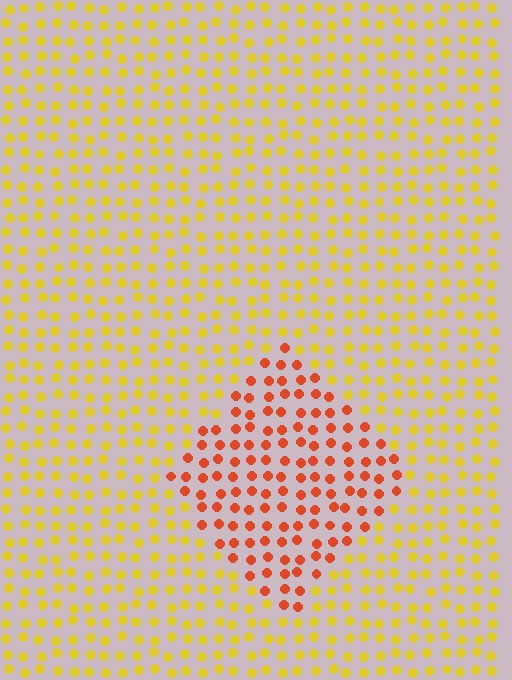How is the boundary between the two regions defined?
The boundary is defined purely by a slight shift in hue (about 43 degrees). Spacing, size, and orientation are identical on both sides.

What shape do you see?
I see a diamond.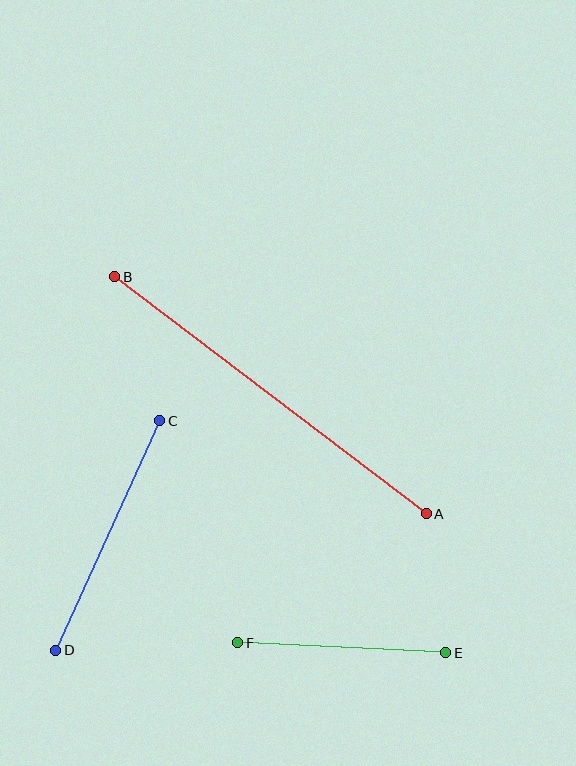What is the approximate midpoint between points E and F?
The midpoint is at approximately (342, 648) pixels.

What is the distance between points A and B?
The distance is approximately 392 pixels.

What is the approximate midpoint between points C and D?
The midpoint is at approximately (108, 535) pixels.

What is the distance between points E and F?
The distance is approximately 208 pixels.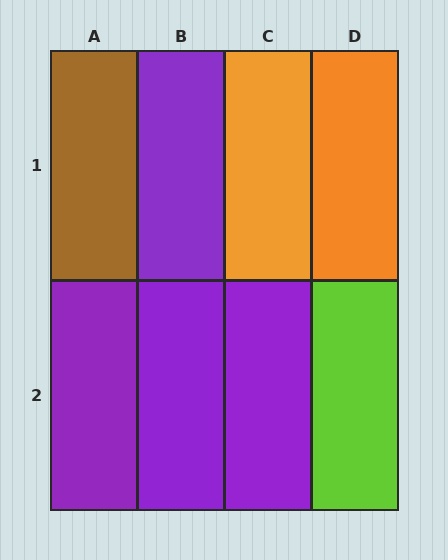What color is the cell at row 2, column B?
Purple.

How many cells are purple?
4 cells are purple.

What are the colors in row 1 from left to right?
Brown, purple, orange, orange.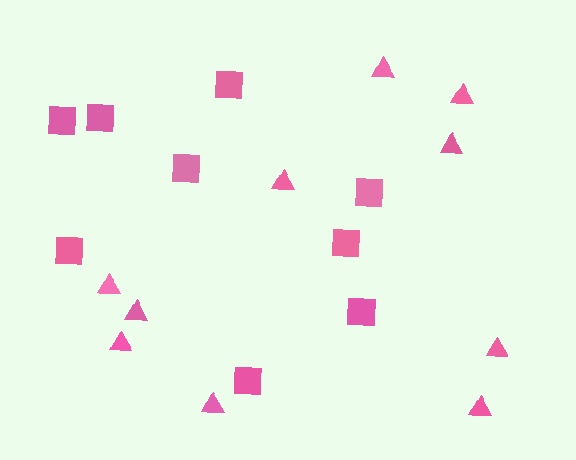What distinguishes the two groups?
There are 2 groups: one group of squares (9) and one group of triangles (10).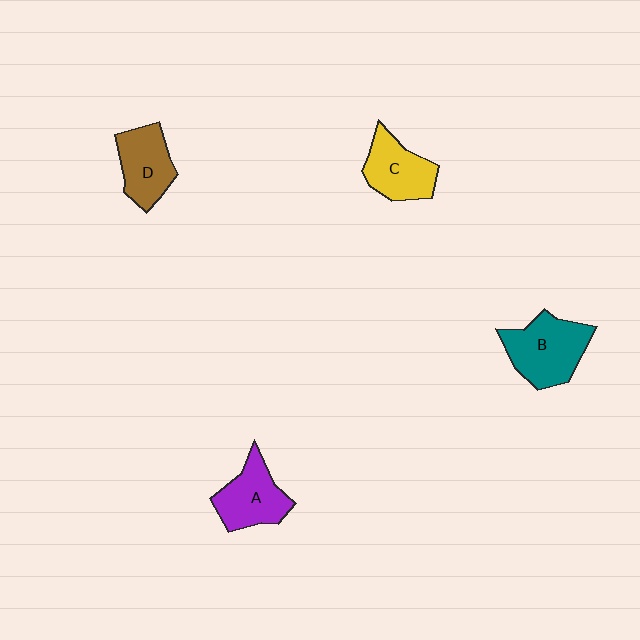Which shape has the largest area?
Shape B (teal).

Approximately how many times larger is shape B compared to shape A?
Approximately 1.2 times.